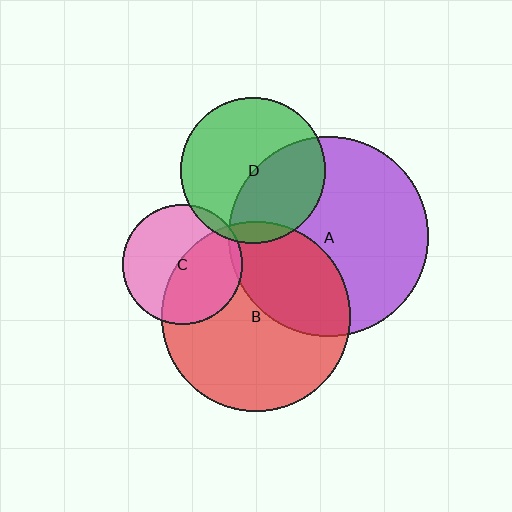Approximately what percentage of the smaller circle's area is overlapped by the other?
Approximately 5%.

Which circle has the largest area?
Circle A (purple).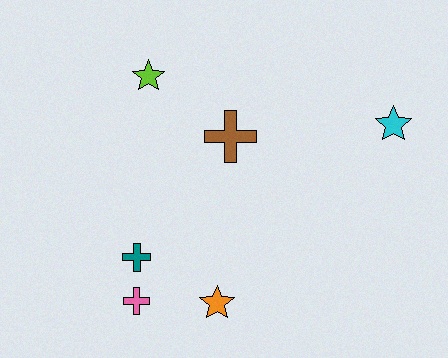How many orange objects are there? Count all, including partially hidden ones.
There is 1 orange object.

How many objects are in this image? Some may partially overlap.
There are 6 objects.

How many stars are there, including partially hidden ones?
There are 3 stars.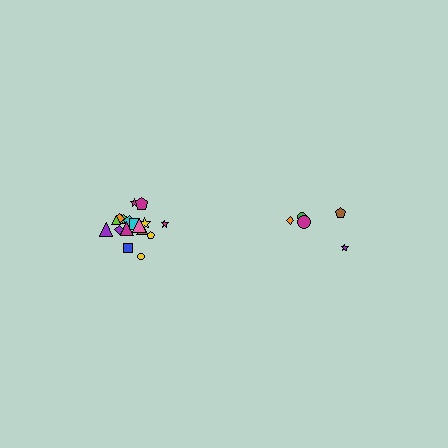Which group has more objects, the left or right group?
The left group.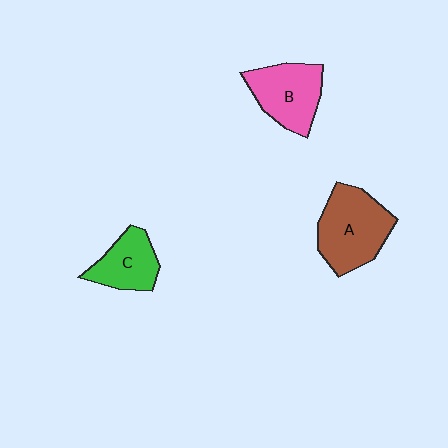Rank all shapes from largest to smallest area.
From largest to smallest: A (brown), B (pink), C (green).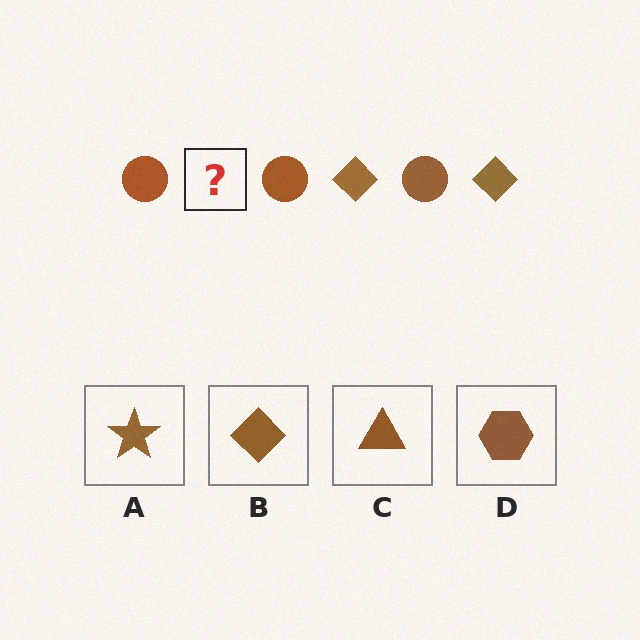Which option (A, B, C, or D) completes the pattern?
B.